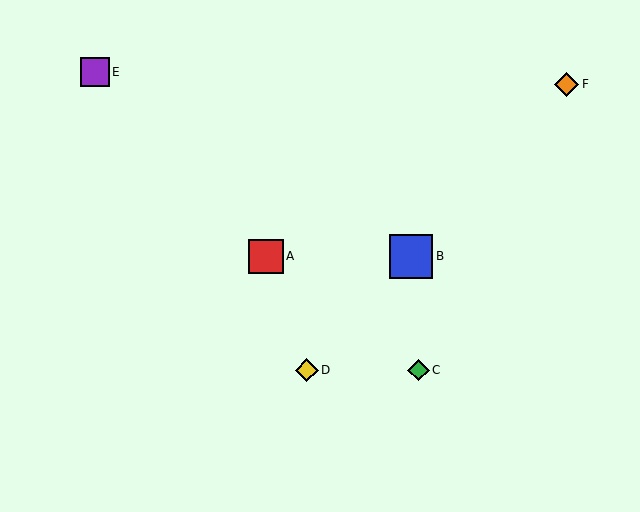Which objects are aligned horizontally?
Objects A, B are aligned horizontally.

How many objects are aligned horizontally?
2 objects (A, B) are aligned horizontally.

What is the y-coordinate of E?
Object E is at y≈72.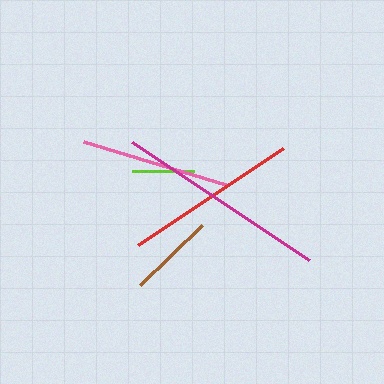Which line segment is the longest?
The magenta line is the longest at approximately 213 pixels.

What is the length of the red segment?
The red segment is approximately 175 pixels long.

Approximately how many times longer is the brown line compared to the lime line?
The brown line is approximately 1.4 times the length of the lime line.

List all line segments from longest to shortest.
From longest to shortest: magenta, red, pink, brown, lime.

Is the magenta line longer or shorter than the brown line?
The magenta line is longer than the brown line.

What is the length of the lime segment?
The lime segment is approximately 62 pixels long.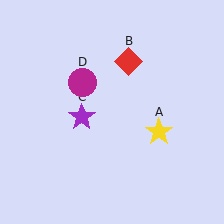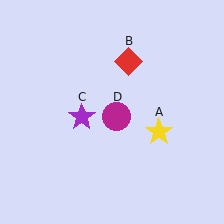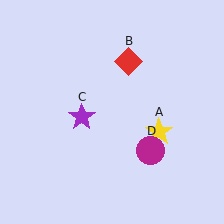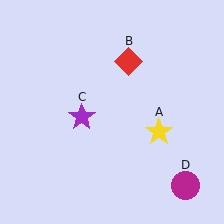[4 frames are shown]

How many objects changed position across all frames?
1 object changed position: magenta circle (object D).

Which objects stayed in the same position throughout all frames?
Yellow star (object A) and red diamond (object B) and purple star (object C) remained stationary.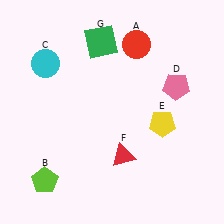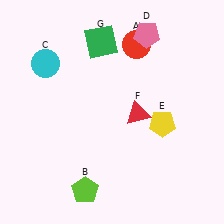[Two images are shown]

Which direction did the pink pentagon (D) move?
The pink pentagon (D) moved up.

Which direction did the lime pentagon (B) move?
The lime pentagon (B) moved right.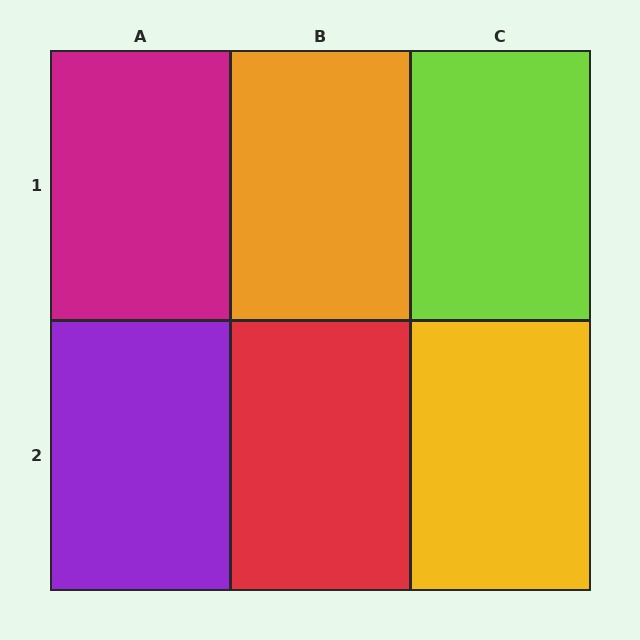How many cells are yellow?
1 cell is yellow.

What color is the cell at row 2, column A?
Purple.